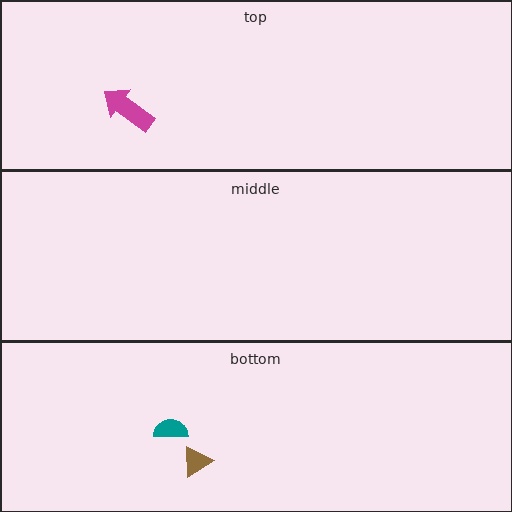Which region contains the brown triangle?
The bottom region.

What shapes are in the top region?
The magenta arrow.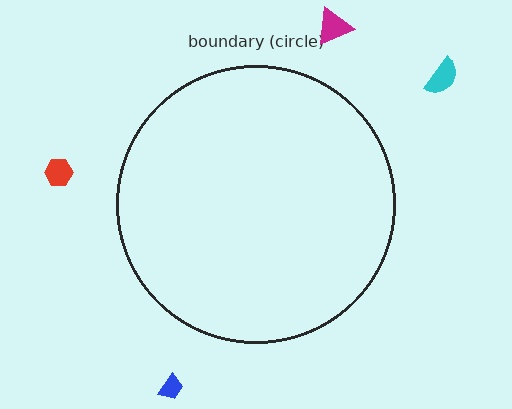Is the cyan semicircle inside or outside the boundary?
Outside.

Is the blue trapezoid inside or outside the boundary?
Outside.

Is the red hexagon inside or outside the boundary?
Outside.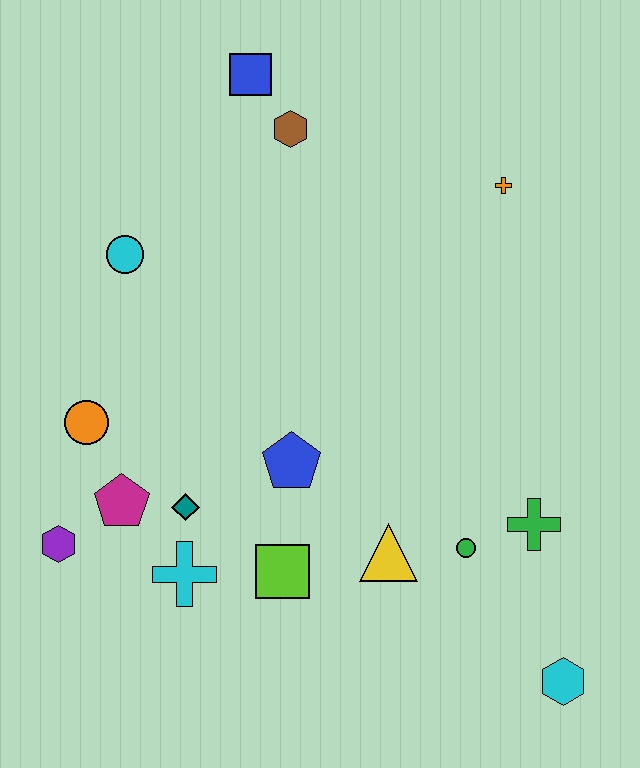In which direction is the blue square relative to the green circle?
The blue square is above the green circle.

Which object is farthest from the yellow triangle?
The blue square is farthest from the yellow triangle.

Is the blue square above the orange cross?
Yes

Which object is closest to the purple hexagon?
The magenta pentagon is closest to the purple hexagon.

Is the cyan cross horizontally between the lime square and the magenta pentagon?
Yes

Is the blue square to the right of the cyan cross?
Yes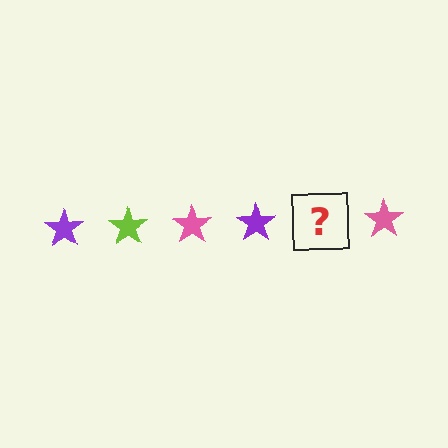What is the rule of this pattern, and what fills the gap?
The rule is that the pattern cycles through purple, lime, pink stars. The gap should be filled with a lime star.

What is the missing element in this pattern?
The missing element is a lime star.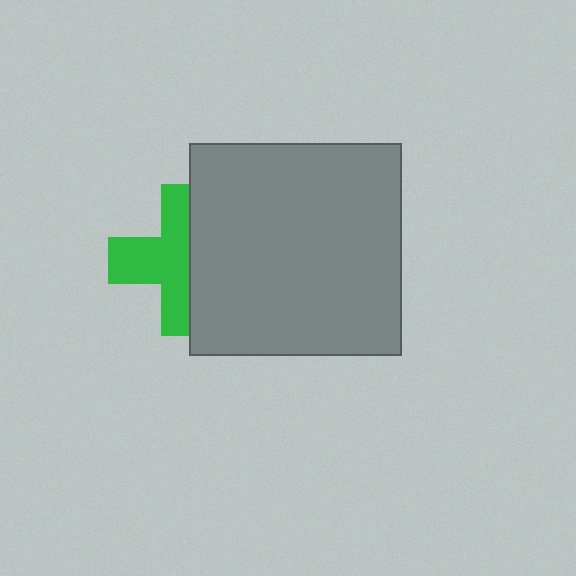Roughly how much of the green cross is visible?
About half of it is visible (roughly 57%).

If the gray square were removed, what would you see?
You would see the complete green cross.